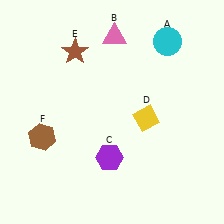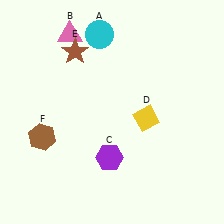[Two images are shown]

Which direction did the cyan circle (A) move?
The cyan circle (A) moved left.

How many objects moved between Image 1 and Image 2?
2 objects moved between the two images.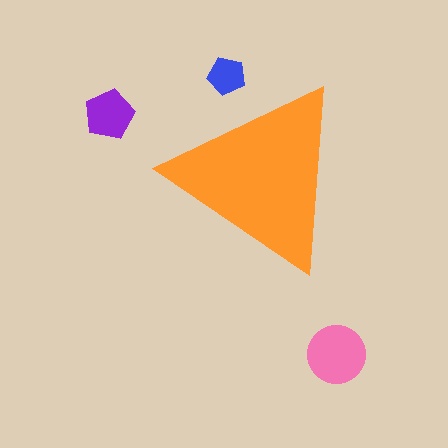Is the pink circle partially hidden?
No, the pink circle is fully visible.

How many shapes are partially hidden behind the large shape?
1 shape is partially hidden.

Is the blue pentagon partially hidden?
Yes, the blue pentagon is partially hidden behind the orange triangle.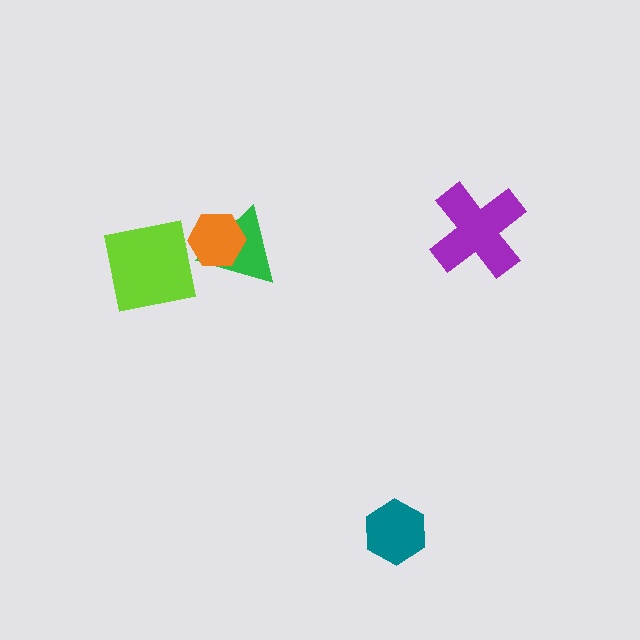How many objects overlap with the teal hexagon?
0 objects overlap with the teal hexagon.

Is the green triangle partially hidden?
Yes, it is partially covered by another shape.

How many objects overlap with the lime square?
0 objects overlap with the lime square.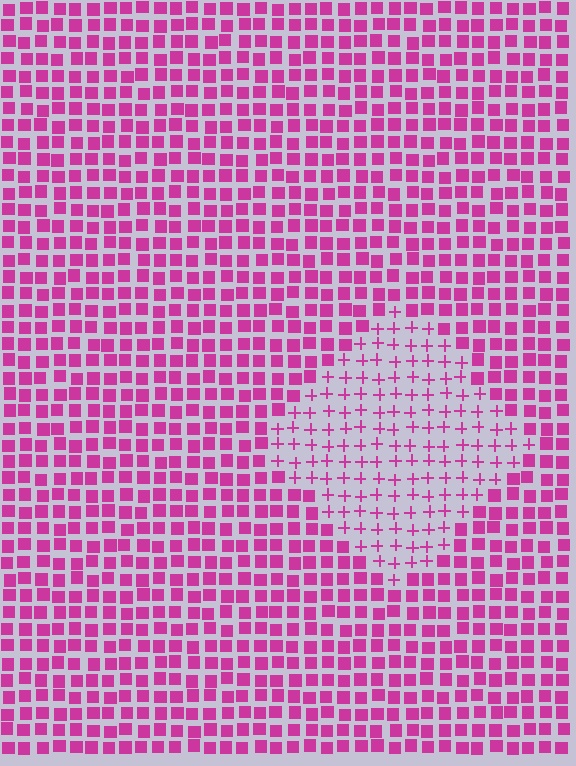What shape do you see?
I see a diamond.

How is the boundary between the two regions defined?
The boundary is defined by a change in element shape: plus signs inside vs. squares outside. All elements share the same color and spacing.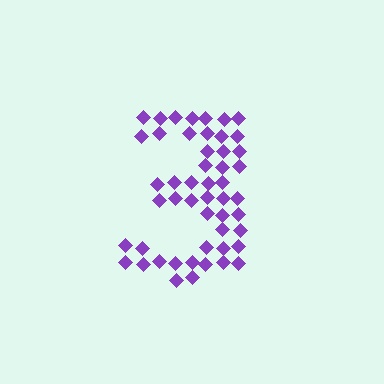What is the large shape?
The large shape is the digit 3.